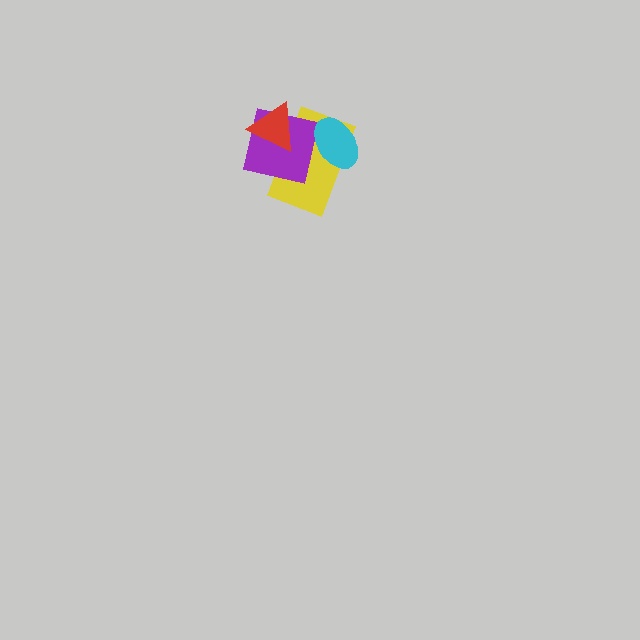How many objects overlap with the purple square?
2 objects overlap with the purple square.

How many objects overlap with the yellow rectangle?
3 objects overlap with the yellow rectangle.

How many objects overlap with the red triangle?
2 objects overlap with the red triangle.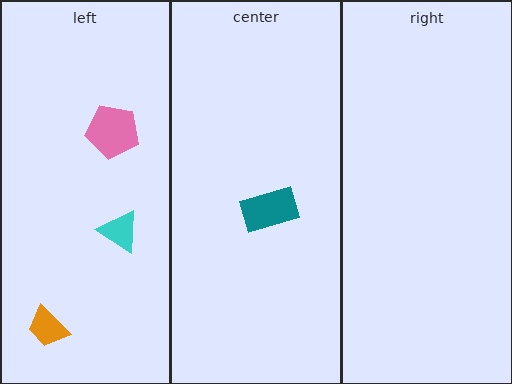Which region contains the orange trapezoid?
The left region.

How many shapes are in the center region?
1.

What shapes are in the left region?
The orange trapezoid, the cyan triangle, the pink pentagon.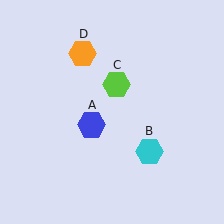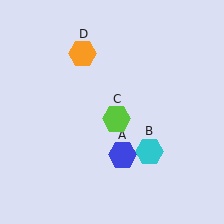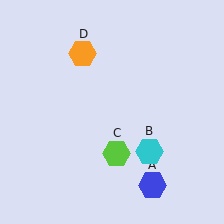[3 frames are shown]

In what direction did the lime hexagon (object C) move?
The lime hexagon (object C) moved down.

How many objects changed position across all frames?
2 objects changed position: blue hexagon (object A), lime hexagon (object C).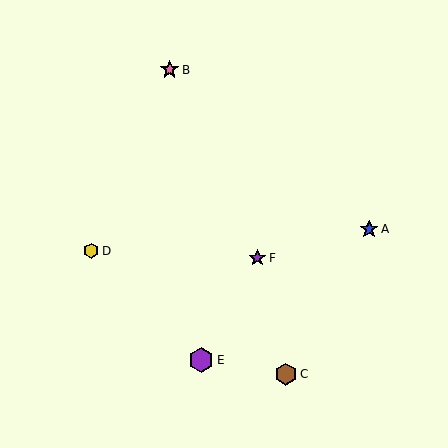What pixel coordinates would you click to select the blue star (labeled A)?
Click at (369, 229) to select the blue star A.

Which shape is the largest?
The purple hexagon (labeled E) is the largest.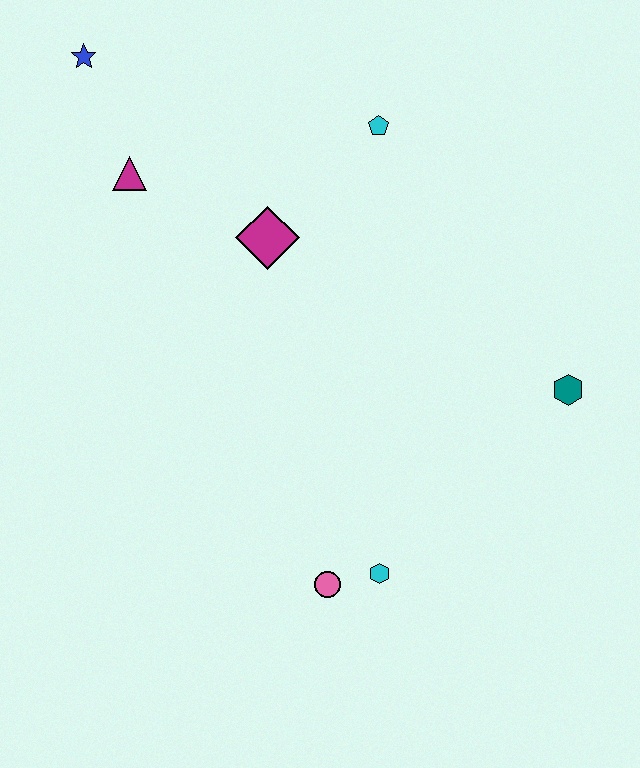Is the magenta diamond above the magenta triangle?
No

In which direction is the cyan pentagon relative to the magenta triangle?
The cyan pentagon is to the right of the magenta triangle.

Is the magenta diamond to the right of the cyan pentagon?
No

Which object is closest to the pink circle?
The cyan hexagon is closest to the pink circle.